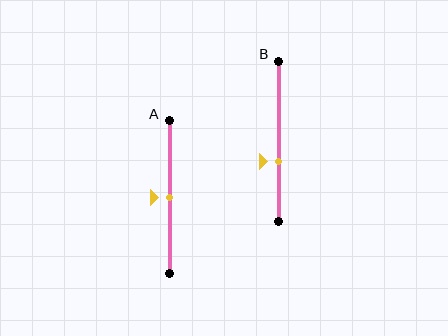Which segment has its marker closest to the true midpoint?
Segment A has its marker closest to the true midpoint.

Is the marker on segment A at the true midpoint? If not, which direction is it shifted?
Yes, the marker on segment A is at the true midpoint.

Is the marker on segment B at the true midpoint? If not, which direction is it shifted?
No, the marker on segment B is shifted downward by about 13% of the segment length.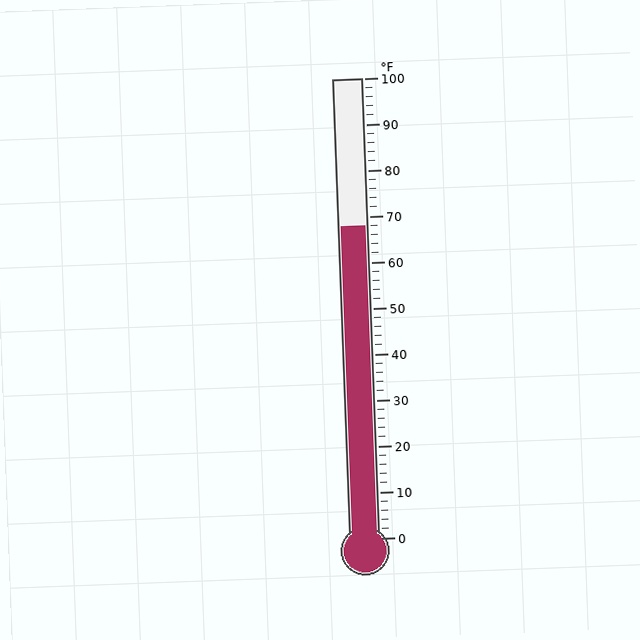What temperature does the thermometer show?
The thermometer shows approximately 68°F.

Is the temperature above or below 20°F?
The temperature is above 20°F.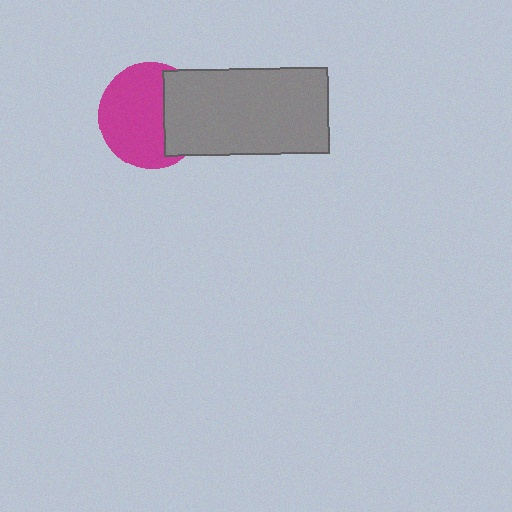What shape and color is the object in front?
The object in front is a gray rectangle.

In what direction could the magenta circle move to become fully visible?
The magenta circle could move left. That would shift it out from behind the gray rectangle entirely.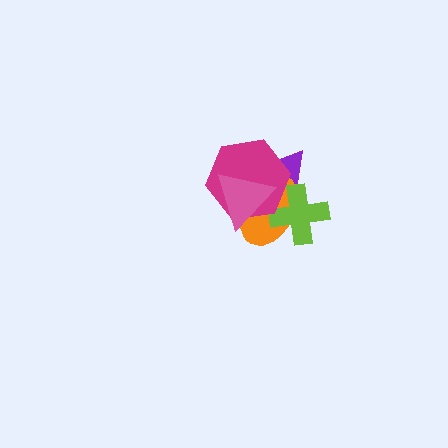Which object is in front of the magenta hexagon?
The pink triangle is in front of the magenta hexagon.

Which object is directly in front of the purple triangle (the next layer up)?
The orange ellipse is directly in front of the purple triangle.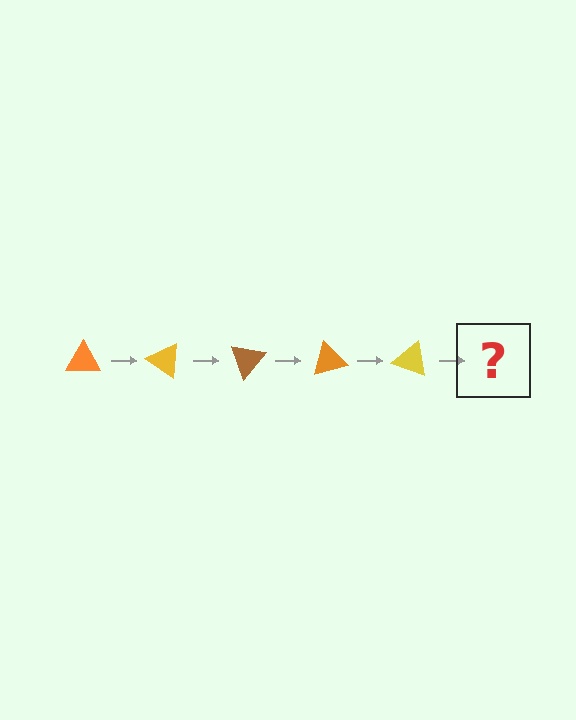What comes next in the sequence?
The next element should be a brown triangle, rotated 175 degrees from the start.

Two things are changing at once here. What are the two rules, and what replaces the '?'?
The two rules are that it rotates 35 degrees each step and the color cycles through orange, yellow, and brown. The '?' should be a brown triangle, rotated 175 degrees from the start.